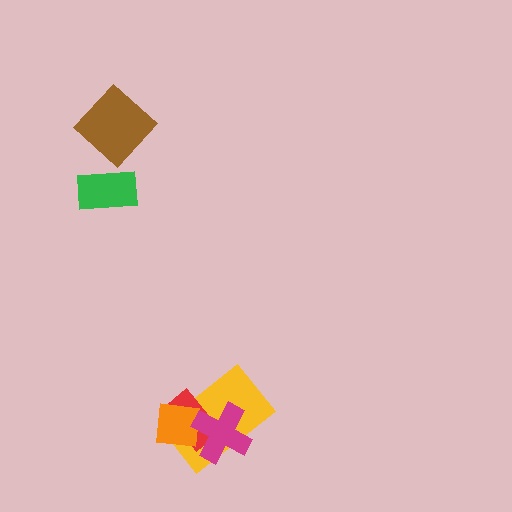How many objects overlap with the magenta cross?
3 objects overlap with the magenta cross.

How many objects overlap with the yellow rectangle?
3 objects overlap with the yellow rectangle.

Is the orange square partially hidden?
Yes, it is partially covered by another shape.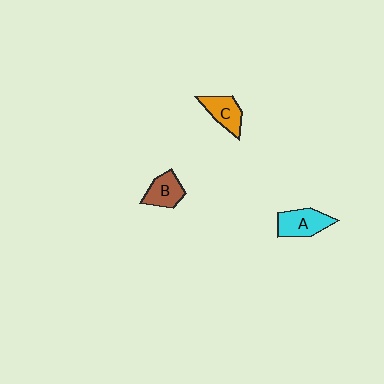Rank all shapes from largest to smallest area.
From largest to smallest: A (cyan), C (orange), B (brown).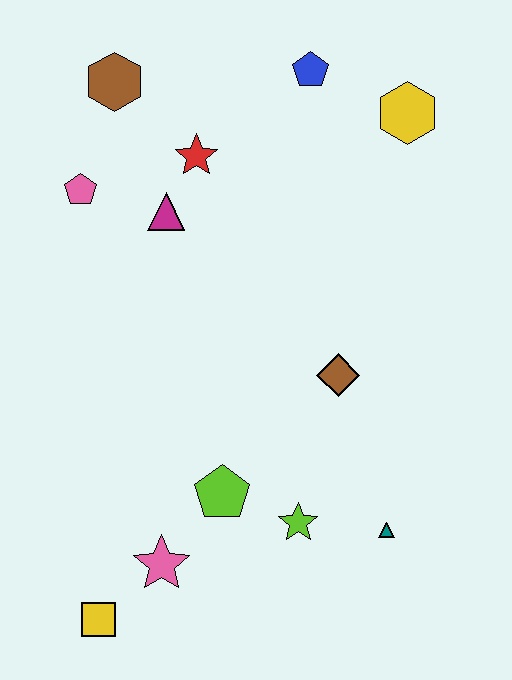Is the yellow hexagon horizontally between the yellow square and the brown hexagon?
No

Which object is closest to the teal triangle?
The lime star is closest to the teal triangle.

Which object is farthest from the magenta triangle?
The yellow square is farthest from the magenta triangle.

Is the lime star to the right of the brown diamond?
No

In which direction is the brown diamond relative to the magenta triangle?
The brown diamond is to the right of the magenta triangle.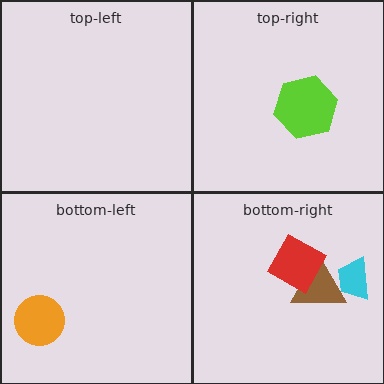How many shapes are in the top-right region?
1.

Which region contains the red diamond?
The bottom-right region.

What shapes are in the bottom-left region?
The orange circle.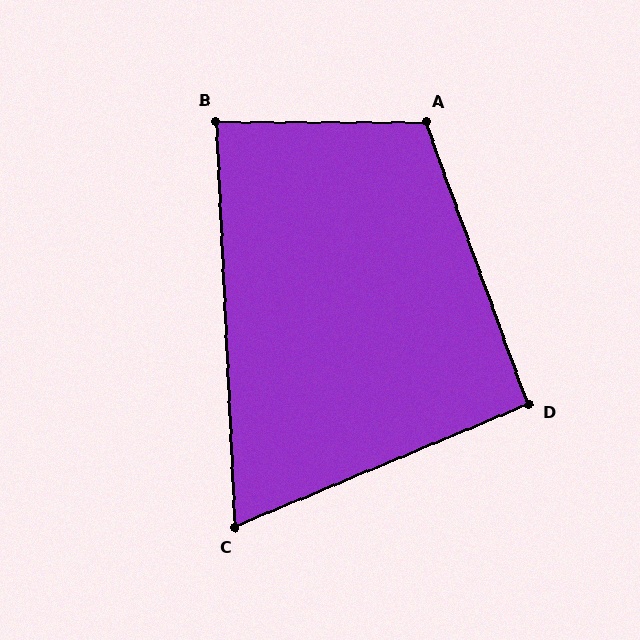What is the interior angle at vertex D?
Approximately 93 degrees (approximately right).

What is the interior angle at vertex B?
Approximately 87 degrees (approximately right).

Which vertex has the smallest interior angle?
C, at approximately 70 degrees.